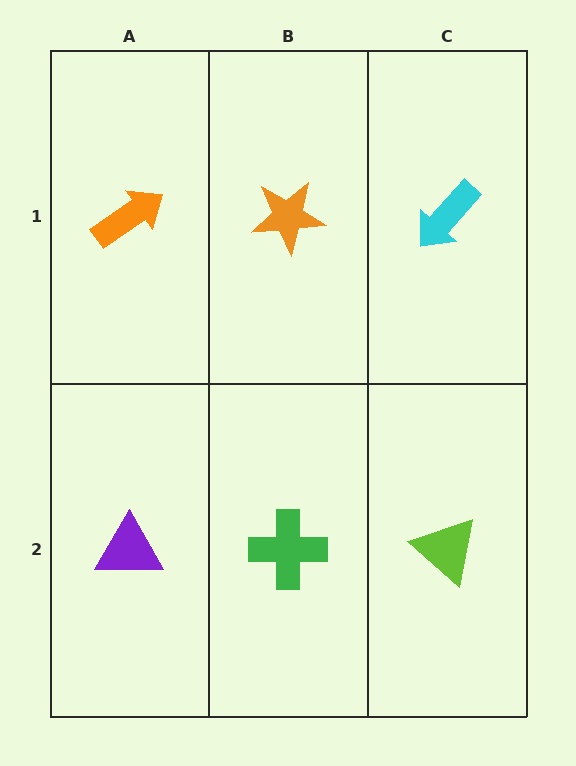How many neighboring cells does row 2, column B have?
3.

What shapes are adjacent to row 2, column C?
A cyan arrow (row 1, column C), a green cross (row 2, column B).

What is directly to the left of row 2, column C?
A green cross.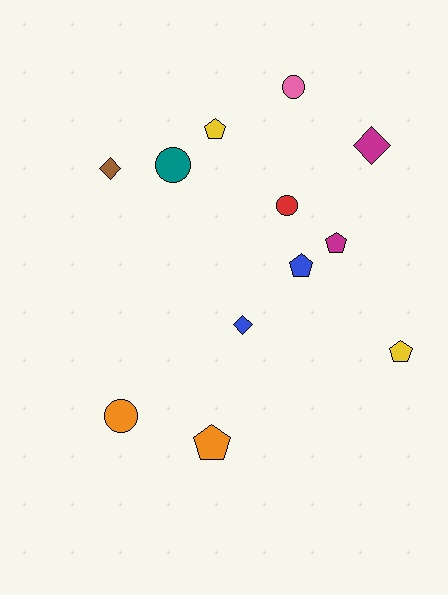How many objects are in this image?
There are 12 objects.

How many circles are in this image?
There are 4 circles.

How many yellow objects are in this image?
There are 2 yellow objects.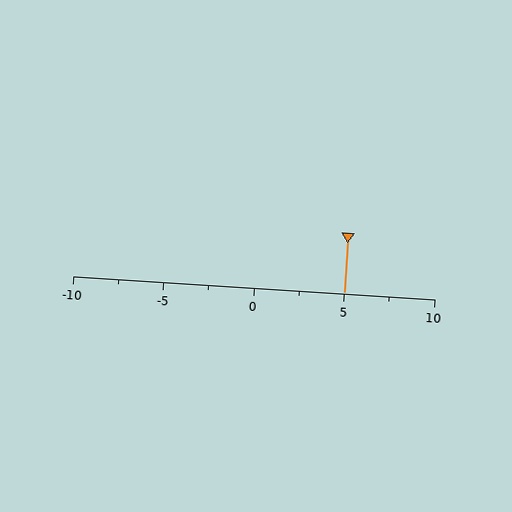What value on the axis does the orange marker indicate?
The marker indicates approximately 5.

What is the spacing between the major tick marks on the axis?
The major ticks are spaced 5 apart.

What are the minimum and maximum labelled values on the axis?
The axis runs from -10 to 10.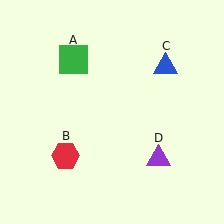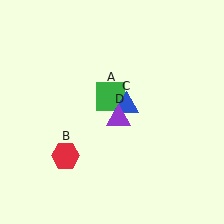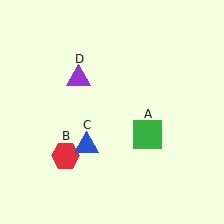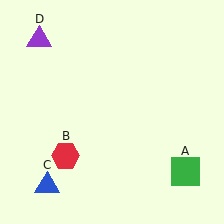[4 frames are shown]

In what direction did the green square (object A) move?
The green square (object A) moved down and to the right.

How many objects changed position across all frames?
3 objects changed position: green square (object A), blue triangle (object C), purple triangle (object D).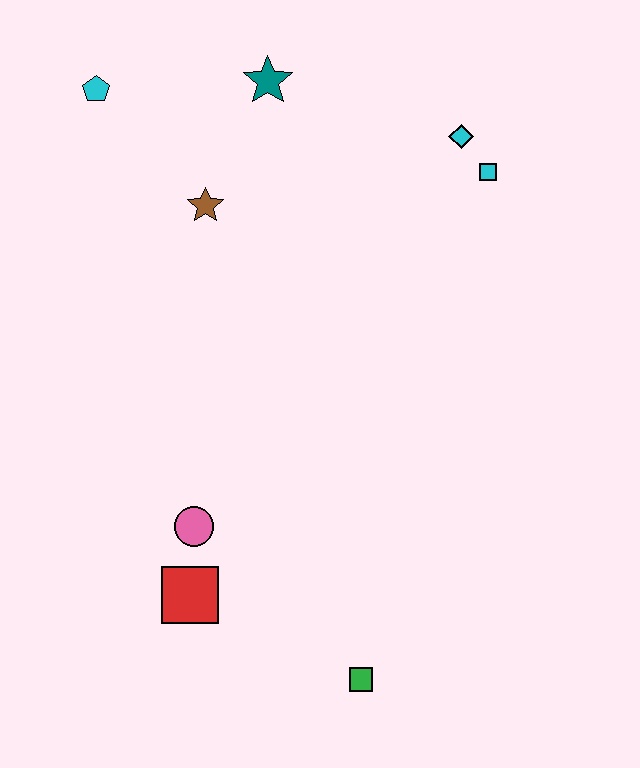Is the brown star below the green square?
No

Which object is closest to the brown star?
The teal star is closest to the brown star.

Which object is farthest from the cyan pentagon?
The green square is farthest from the cyan pentagon.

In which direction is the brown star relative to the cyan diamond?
The brown star is to the left of the cyan diamond.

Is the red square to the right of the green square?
No